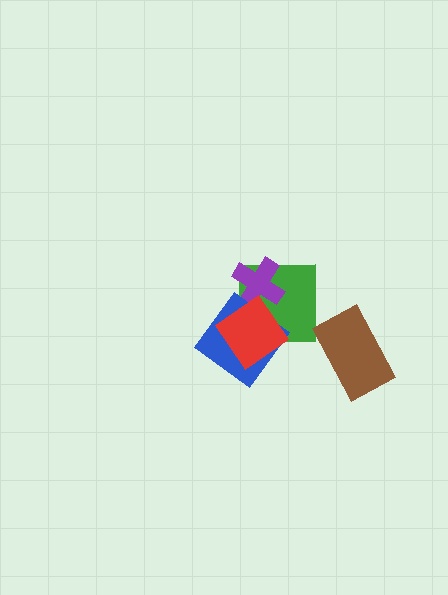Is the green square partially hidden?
Yes, it is partially covered by another shape.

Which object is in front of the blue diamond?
The red diamond is in front of the blue diamond.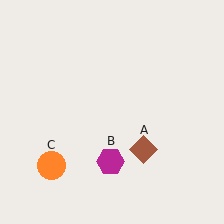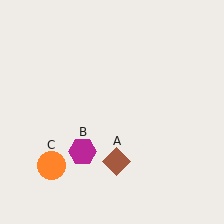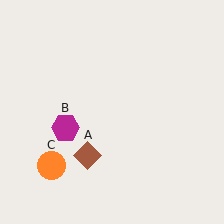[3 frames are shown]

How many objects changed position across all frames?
2 objects changed position: brown diamond (object A), magenta hexagon (object B).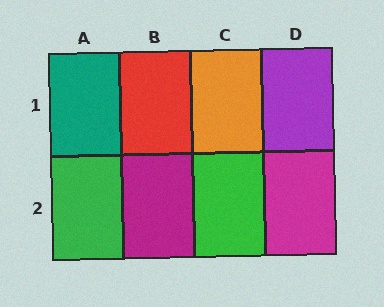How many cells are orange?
1 cell is orange.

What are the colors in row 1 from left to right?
Teal, red, orange, purple.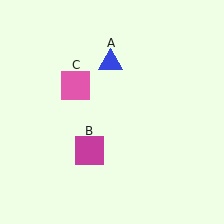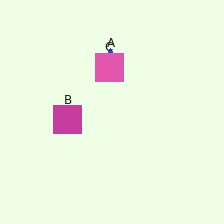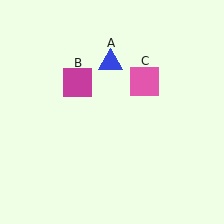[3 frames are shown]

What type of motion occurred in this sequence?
The magenta square (object B), pink square (object C) rotated clockwise around the center of the scene.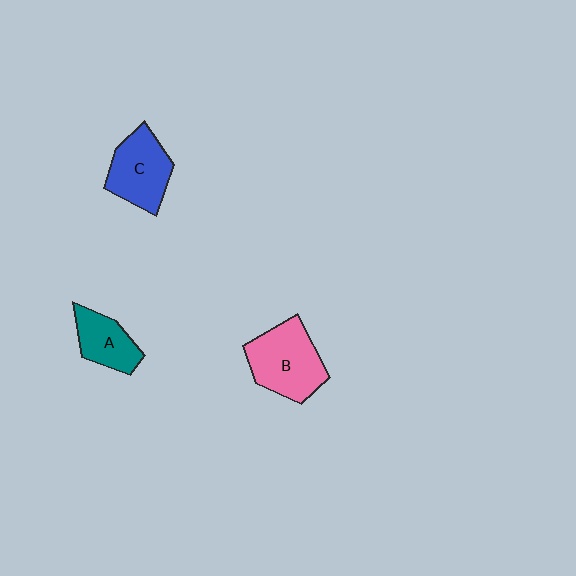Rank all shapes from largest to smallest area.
From largest to smallest: B (pink), C (blue), A (teal).